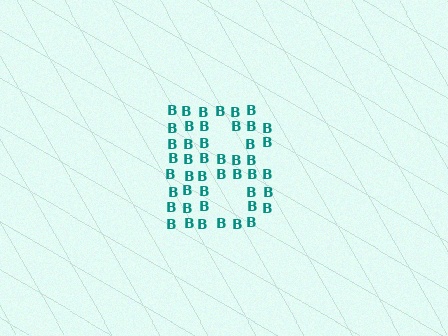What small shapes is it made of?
It is made of small letter B's.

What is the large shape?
The large shape is the letter B.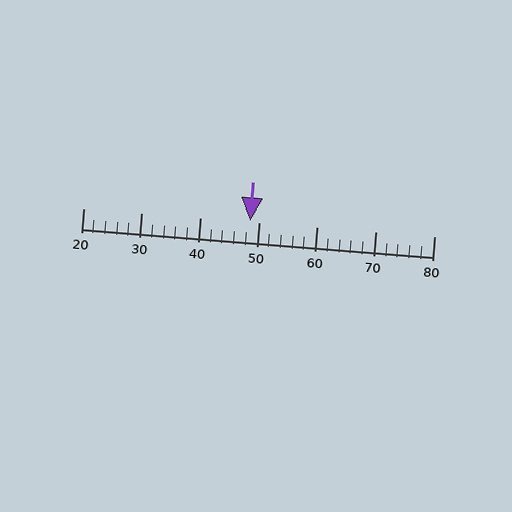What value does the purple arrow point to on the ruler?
The purple arrow points to approximately 49.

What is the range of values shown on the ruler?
The ruler shows values from 20 to 80.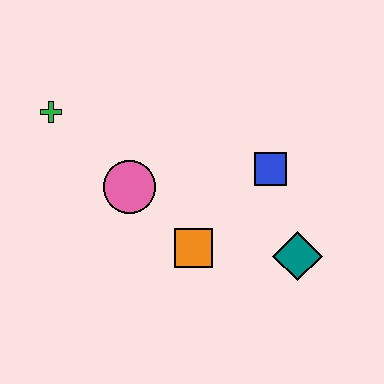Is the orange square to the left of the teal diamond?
Yes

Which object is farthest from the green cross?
The teal diamond is farthest from the green cross.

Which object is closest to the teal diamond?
The blue square is closest to the teal diamond.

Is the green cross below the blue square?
No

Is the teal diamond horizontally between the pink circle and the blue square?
No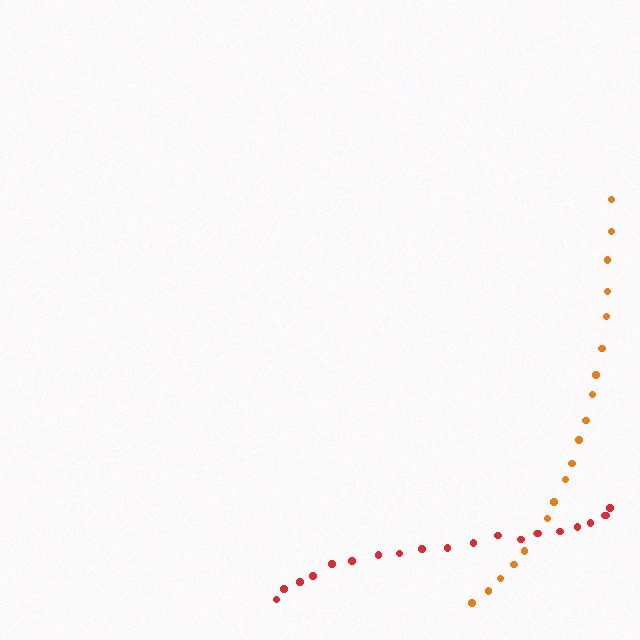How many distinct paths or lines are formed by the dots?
There are 2 distinct paths.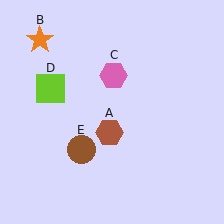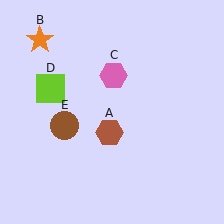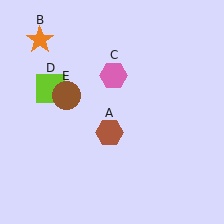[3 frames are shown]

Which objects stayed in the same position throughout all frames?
Brown hexagon (object A) and orange star (object B) and pink hexagon (object C) and lime square (object D) remained stationary.